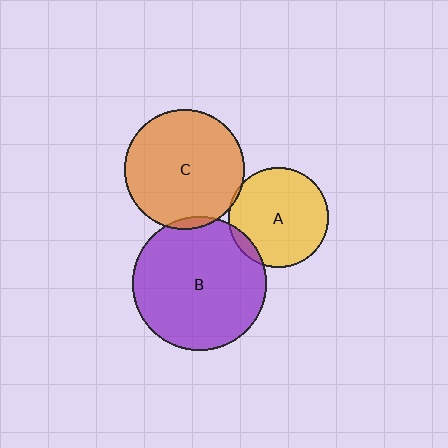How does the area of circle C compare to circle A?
Approximately 1.5 times.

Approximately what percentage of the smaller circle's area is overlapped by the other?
Approximately 5%.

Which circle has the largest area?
Circle B (purple).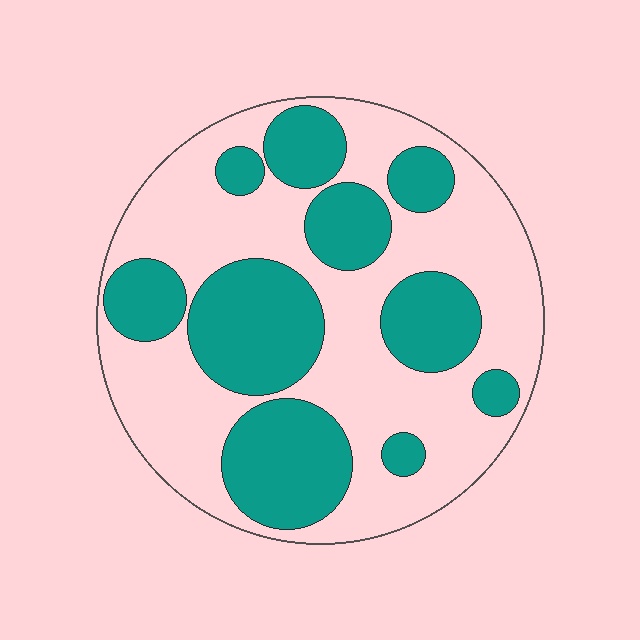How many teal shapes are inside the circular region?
10.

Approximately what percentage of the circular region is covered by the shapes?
Approximately 40%.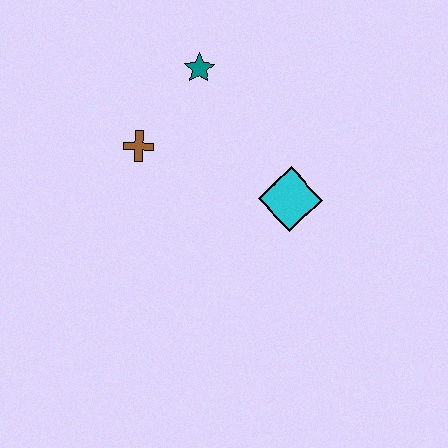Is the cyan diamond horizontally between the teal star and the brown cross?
No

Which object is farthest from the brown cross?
The cyan diamond is farthest from the brown cross.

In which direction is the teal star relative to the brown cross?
The teal star is above the brown cross.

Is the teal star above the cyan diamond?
Yes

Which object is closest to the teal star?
The brown cross is closest to the teal star.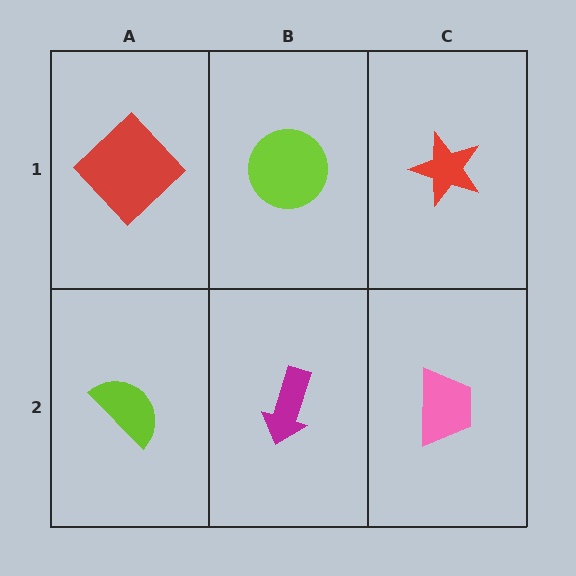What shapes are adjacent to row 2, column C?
A red star (row 1, column C), a magenta arrow (row 2, column B).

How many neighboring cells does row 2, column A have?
2.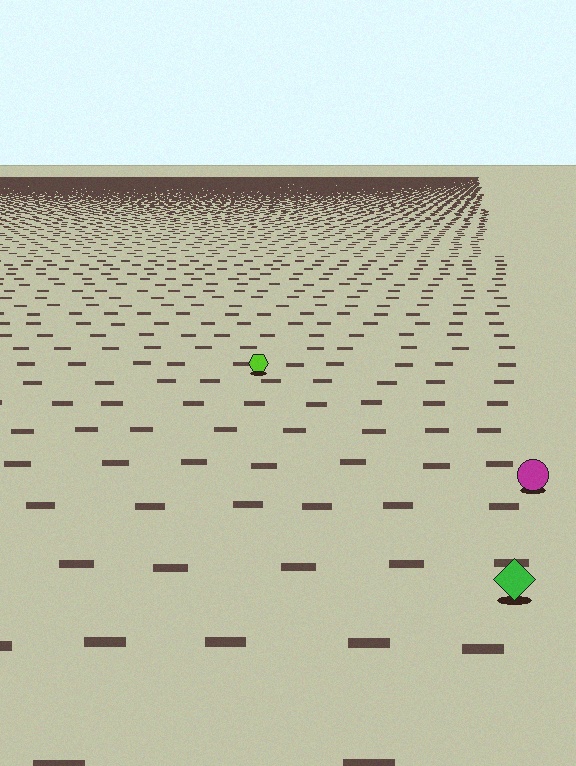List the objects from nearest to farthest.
From nearest to farthest: the green diamond, the magenta circle, the lime hexagon.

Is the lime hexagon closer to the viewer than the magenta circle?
No. The magenta circle is closer — you can tell from the texture gradient: the ground texture is coarser near it.